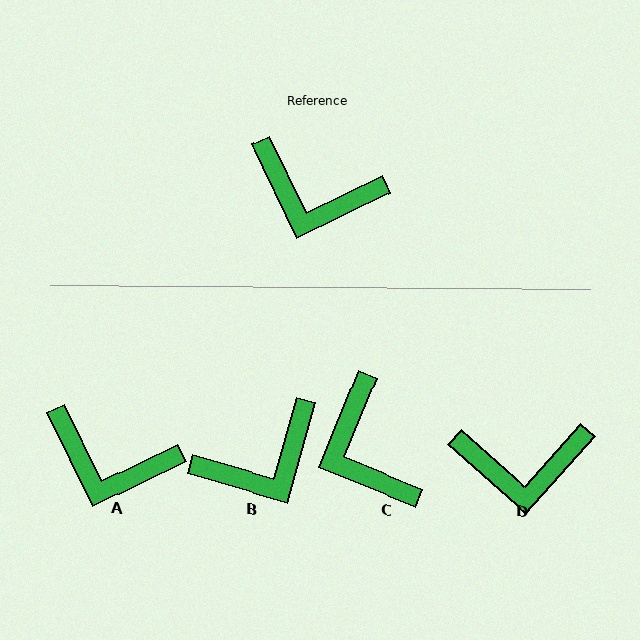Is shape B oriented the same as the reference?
No, it is off by about 48 degrees.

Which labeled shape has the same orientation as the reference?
A.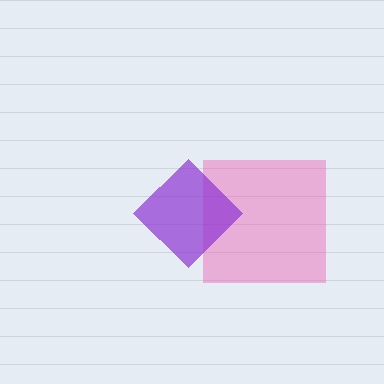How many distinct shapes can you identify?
There are 2 distinct shapes: a pink square, a purple diamond.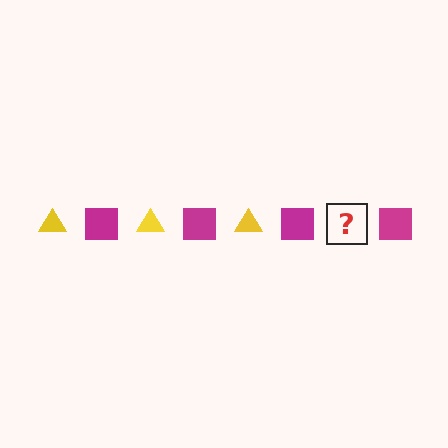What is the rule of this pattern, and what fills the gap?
The rule is that the pattern alternates between yellow triangle and magenta square. The gap should be filled with a yellow triangle.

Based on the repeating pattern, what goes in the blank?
The blank should be a yellow triangle.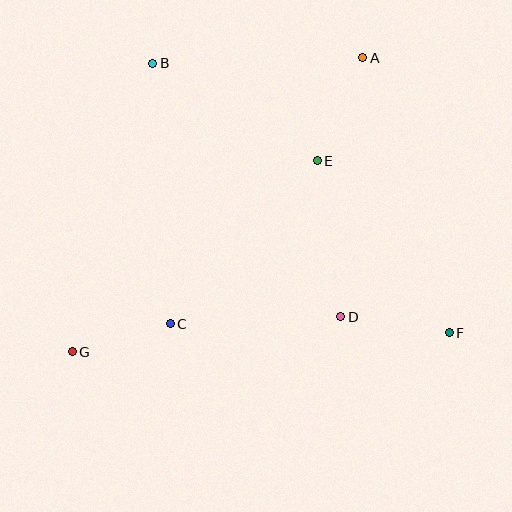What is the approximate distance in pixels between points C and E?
The distance between C and E is approximately 219 pixels.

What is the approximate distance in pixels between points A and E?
The distance between A and E is approximately 113 pixels.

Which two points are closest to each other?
Points C and G are closest to each other.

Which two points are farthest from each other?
Points A and G are farthest from each other.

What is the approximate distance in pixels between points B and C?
The distance between B and C is approximately 261 pixels.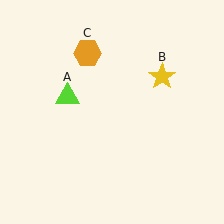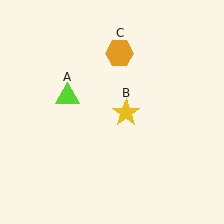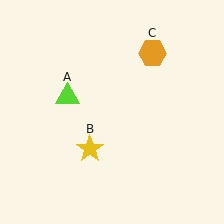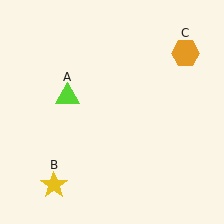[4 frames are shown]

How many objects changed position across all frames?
2 objects changed position: yellow star (object B), orange hexagon (object C).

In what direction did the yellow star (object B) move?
The yellow star (object B) moved down and to the left.